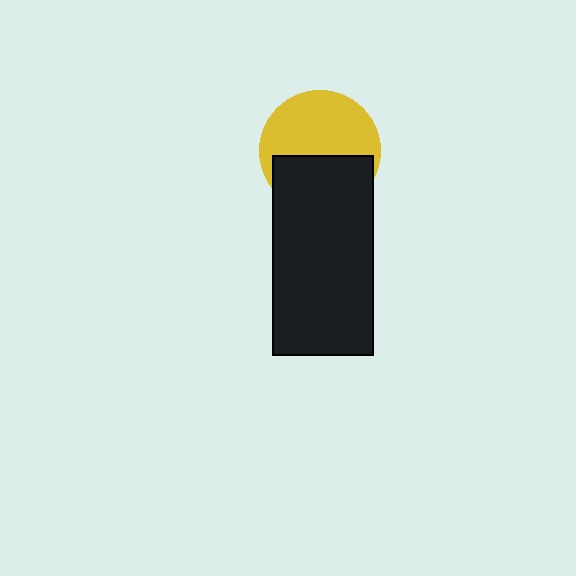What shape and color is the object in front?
The object in front is a black rectangle.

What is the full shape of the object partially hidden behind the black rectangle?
The partially hidden object is a yellow circle.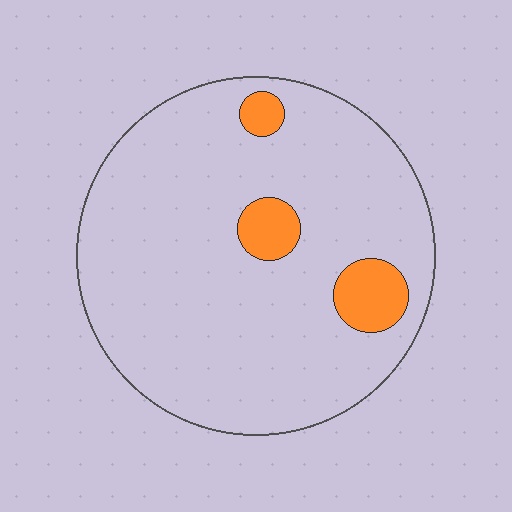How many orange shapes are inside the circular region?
3.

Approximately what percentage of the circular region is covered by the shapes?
Approximately 10%.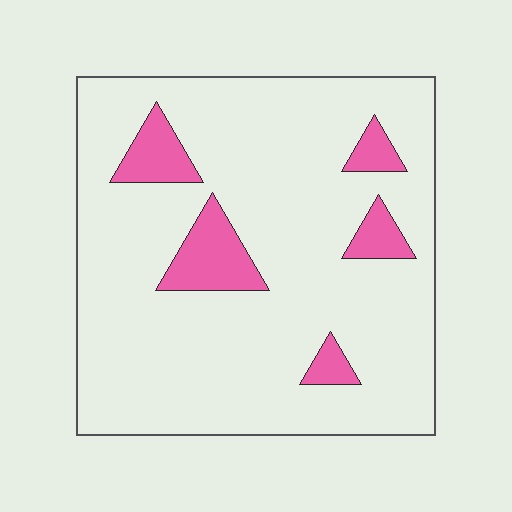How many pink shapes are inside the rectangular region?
5.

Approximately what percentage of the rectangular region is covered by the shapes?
Approximately 10%.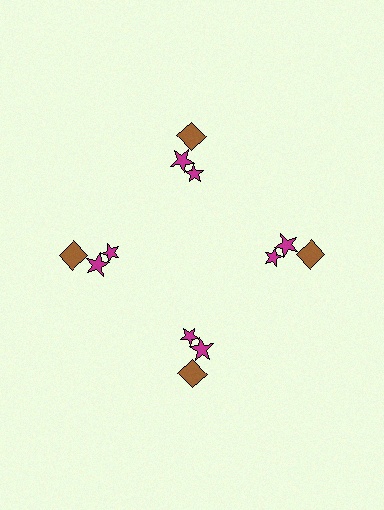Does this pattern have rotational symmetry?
Yes, this pattern has 4-fold rotational symmetry. It looks the same after rotating 90 degrees around the center.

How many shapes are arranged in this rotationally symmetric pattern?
There are 12 shapes, arranged in 4 groups of 3.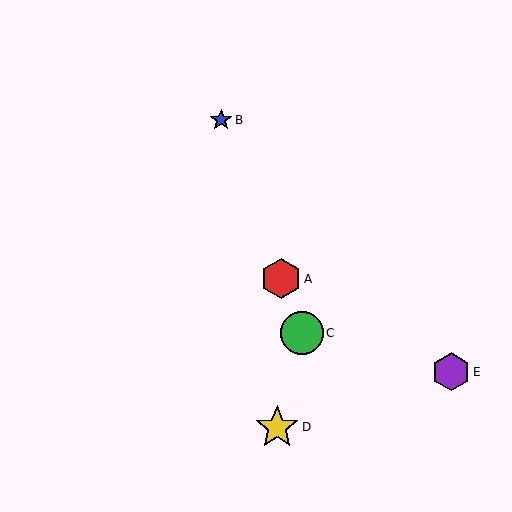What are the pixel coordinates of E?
Object E is at (451, 372).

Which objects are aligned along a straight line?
Objects A, B, C are aligned along a straight line.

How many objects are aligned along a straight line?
3 objects (A, B, C) are aligned along a straight line.